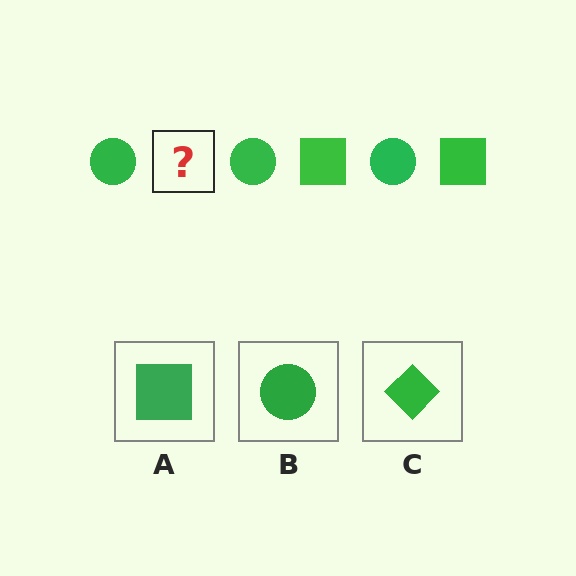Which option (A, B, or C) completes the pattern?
A.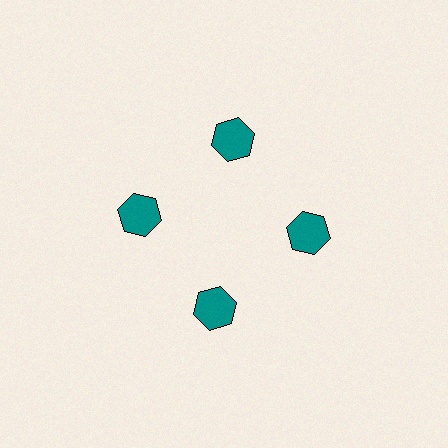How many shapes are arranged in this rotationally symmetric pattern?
There are 4 shapes, arranged in 4 groups of 1.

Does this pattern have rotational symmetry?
Yes, this pattern has 4-fold rotational symmetry. It looks the same after rotating 90 degrees around the center.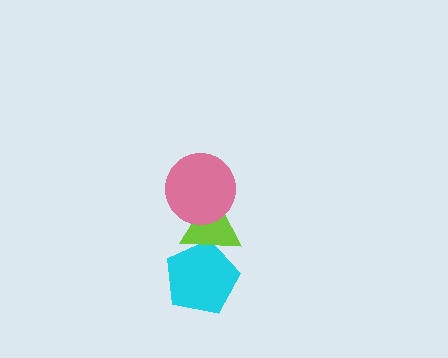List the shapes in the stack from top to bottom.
From top to bottom: the pink circle, the lime triangle, the cyan pentagon.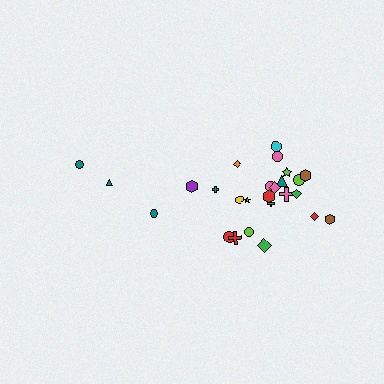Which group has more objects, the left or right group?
The right group.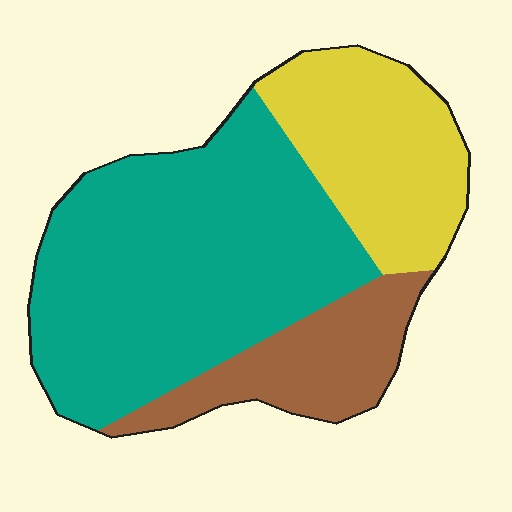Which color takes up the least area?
Brown, at roughly 20%.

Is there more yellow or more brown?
Yellow.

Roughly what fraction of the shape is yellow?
Yellow takes up about one quarter (1/4) of the shape.